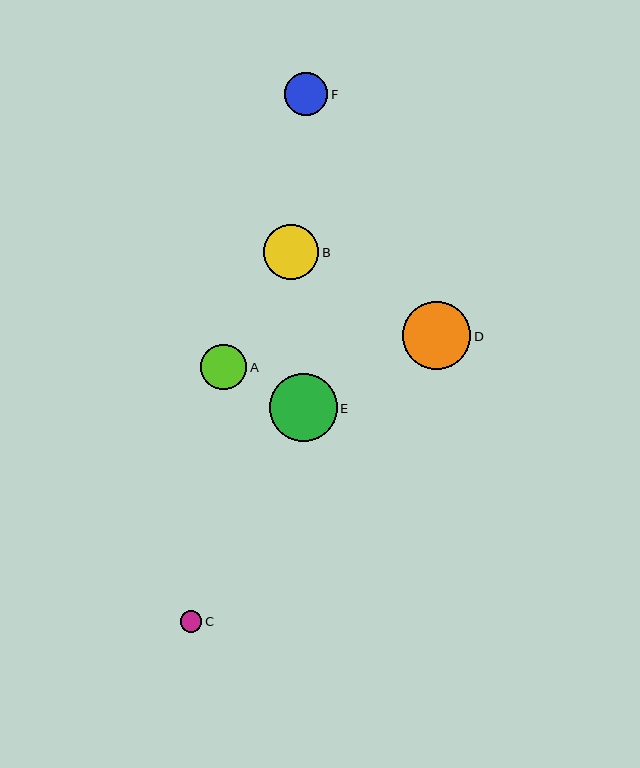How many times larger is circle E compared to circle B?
Circle E is approximately 1.2 times the size of circle B.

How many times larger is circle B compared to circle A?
Circle B is approximately 1.2 times the size of circle A.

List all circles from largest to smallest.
From largest to smallest: D, E, B, A, F, C.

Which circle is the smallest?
Circle C is the smallest with a size of approximately 22 pixels.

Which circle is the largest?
Circle D is the largest with a size of approximately 69 pixels.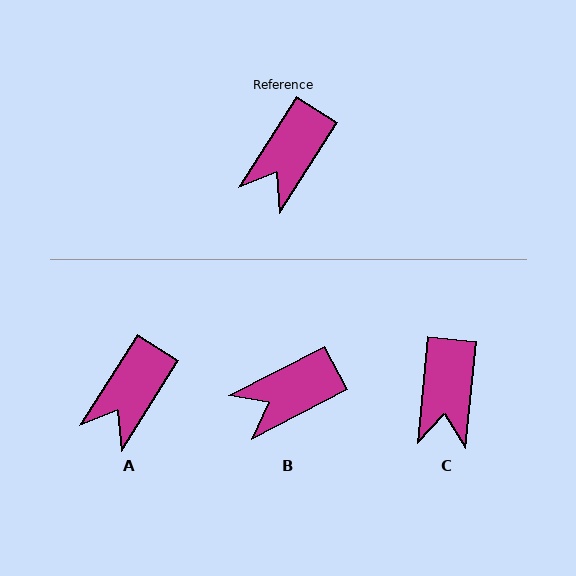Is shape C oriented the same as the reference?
No, it is off by about 26 degrees.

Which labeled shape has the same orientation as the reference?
A.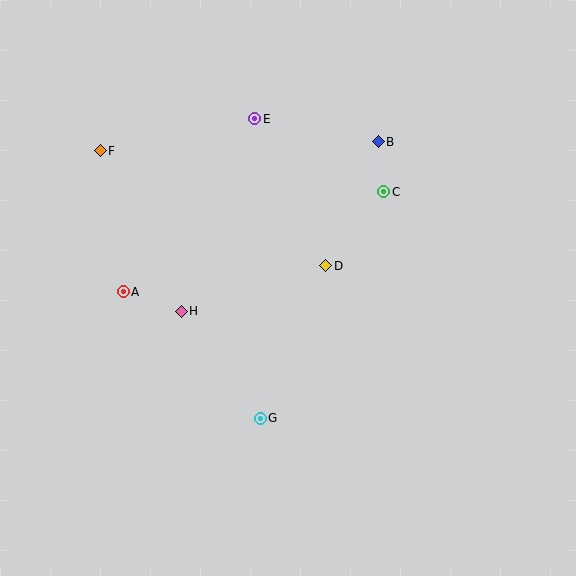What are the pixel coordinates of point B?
Point B is at (378, 142).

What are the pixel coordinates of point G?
Point G is at (260, 418).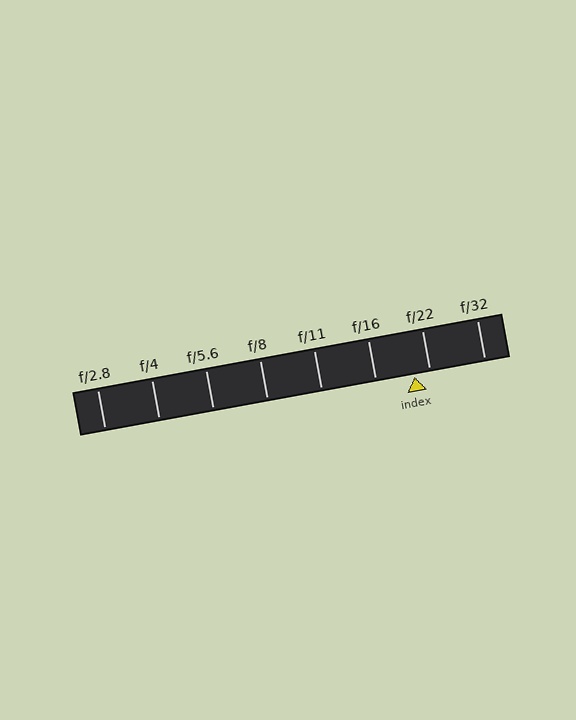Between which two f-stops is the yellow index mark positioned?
The index mark is between f/16 and f/22.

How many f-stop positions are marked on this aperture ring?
There are 8 f-stop positions marked.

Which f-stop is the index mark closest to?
The index mark is closest to f/22.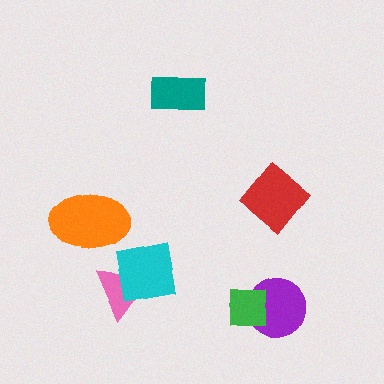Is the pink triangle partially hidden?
Yes, it is partially covered by another shape.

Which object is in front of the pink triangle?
The cyan square is in front of the pink triangle.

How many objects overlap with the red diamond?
0 objects overlap with the red diamond.